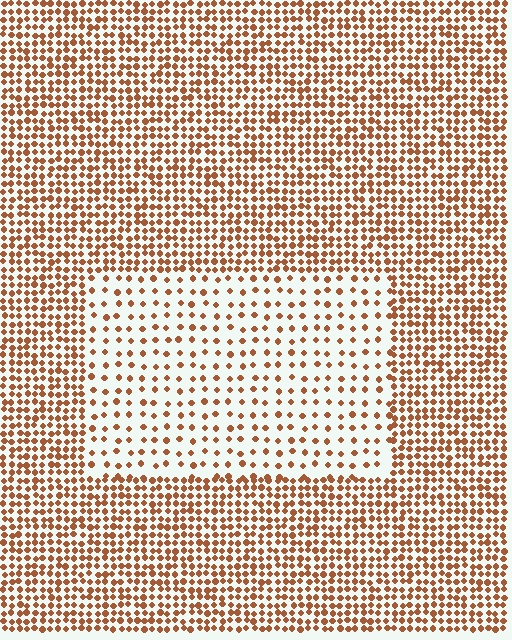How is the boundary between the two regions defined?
The boundary is defined by a change in element density (approximately 2.5x ratio). All elements are the same color, size, and shape.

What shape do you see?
I see a rectangle.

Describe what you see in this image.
The image contains small brown elements arranged at two different densities. A rectangle-shaped region is visible where the elements are less densely packed than the surrounding area.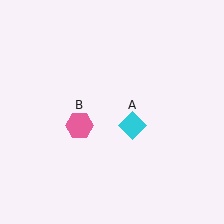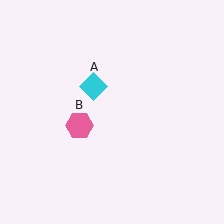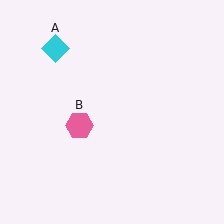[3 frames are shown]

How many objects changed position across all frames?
1 object changed position: cyan diamond (object A).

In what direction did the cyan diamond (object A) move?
The cyan diamond (object A) moved up and to the left.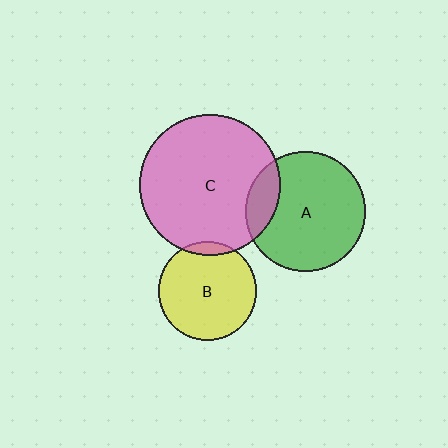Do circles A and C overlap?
Yes.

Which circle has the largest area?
Circle C (pink).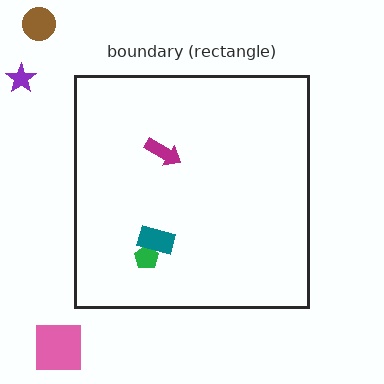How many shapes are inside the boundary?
3 inside, 3 outside.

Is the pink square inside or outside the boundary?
Outside.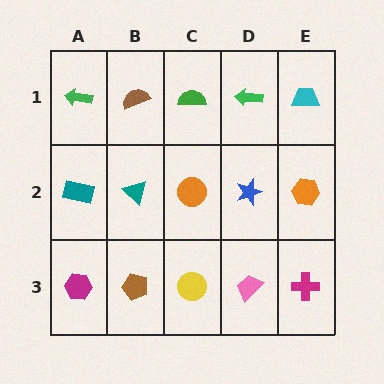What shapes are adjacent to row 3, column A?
A teal rectangle (row 2, column A), a brown pentagon (row 3, column B).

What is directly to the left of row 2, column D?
An orange circle.